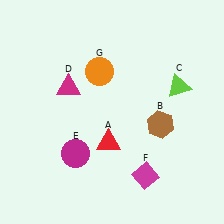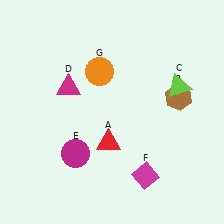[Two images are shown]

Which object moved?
The brown hexagon (B) moved up.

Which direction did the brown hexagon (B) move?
The brown hexagon (B) moved up.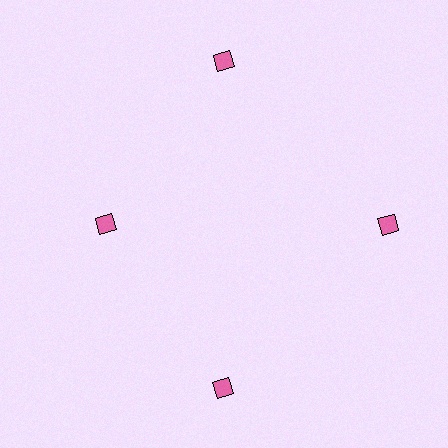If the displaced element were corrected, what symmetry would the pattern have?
It would have 4-fold rotational symmetry — the pattern would map onto itself every 90 degrees.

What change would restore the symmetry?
The symmetry would be restored by moving it outward, back onto the ring so that all 4 diamonds sit at equal angles and equal distance from the center.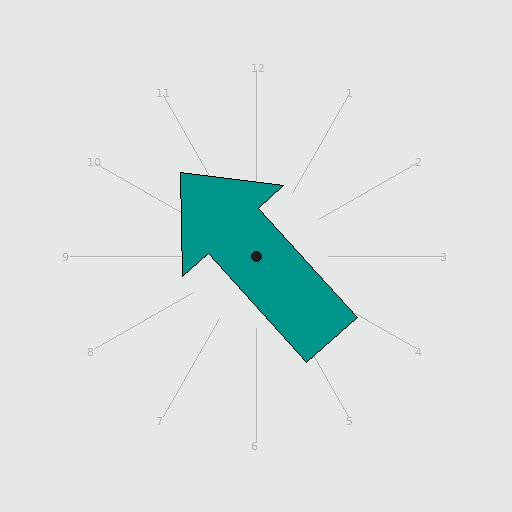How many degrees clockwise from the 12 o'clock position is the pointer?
Approximately 318 degrees.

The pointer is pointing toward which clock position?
Roughly 11 o'clock.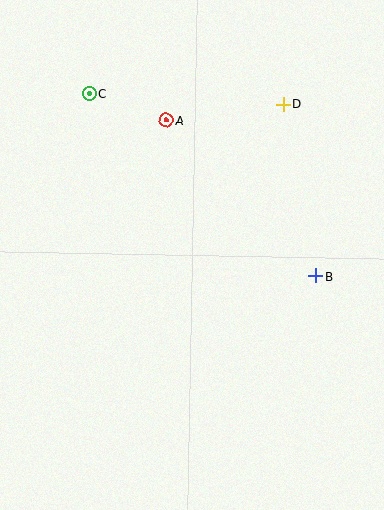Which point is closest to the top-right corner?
Point D is closest to the top-right corner.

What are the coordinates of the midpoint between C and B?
The midpoint between C and B is at (202, 185).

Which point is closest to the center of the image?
Point B at (315, 276) is closest to the center.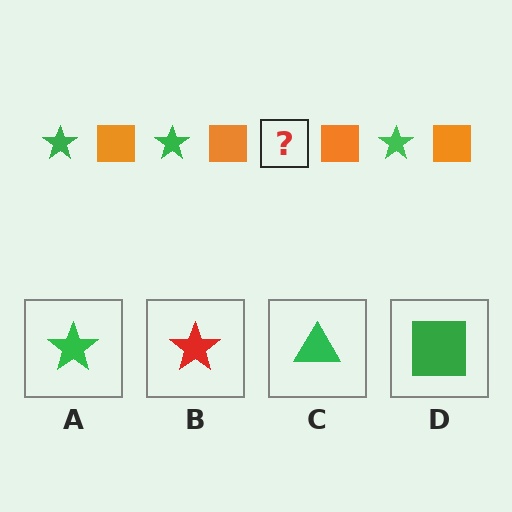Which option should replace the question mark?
Option A.